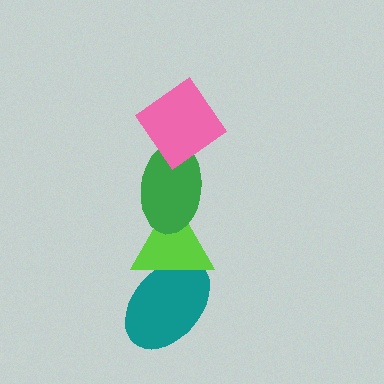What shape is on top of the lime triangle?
The green ellipse is on top of the lime triangle.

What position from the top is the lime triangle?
The lime triangle is 3rd from the top.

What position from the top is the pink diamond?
The pink diamond is 1st from the top.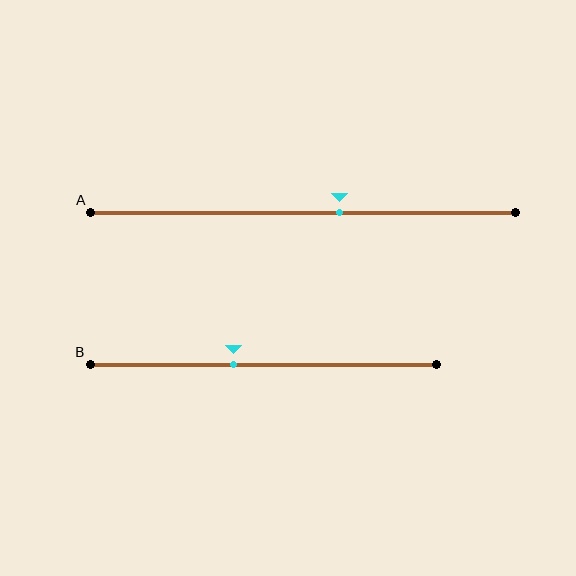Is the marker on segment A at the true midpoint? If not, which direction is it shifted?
No, the marker on segment A is shifted to the right by about 8% of the segment length.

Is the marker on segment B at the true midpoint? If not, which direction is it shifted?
No, the marker on segment B is shifted to the left by about 8% of the segment length.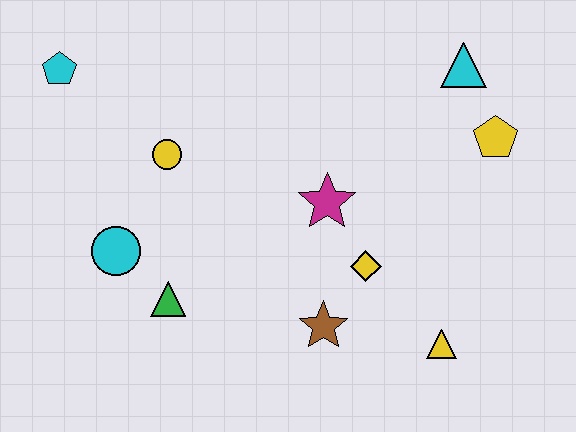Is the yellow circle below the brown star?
No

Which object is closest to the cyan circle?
The green triangle is closest to the cyan circle.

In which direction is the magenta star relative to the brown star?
The magenta star is above the brown star.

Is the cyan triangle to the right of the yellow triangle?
Yes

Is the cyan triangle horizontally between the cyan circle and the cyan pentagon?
No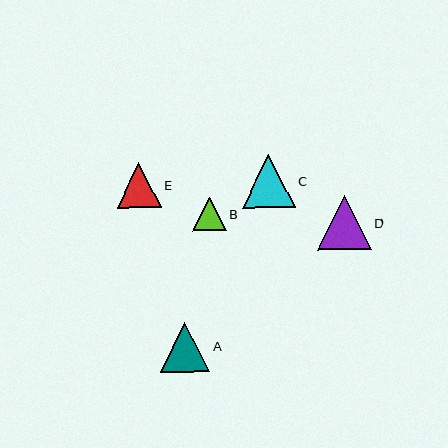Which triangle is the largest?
Triangle D is the largest with a size of approximately 54 pixels.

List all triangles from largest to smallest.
From largest to smallest: D, C, A, E, B.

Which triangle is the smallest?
Triangle B is the smallest with a size of approximately 33 pixels.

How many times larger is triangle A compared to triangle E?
Triangle A is approximately 1.1 times the size of triangle E.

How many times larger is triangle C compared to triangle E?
Triangle C is approximately 1.2 times the size of triangle E.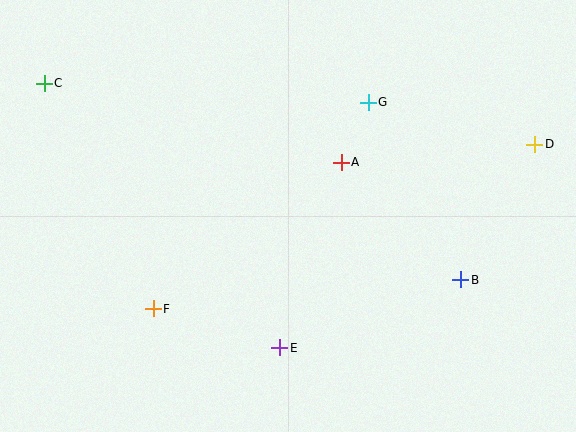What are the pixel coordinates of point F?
Point F is at (153, 309).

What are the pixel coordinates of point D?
Point D is at (535, 144).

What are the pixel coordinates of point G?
Point G is at (368, 102).